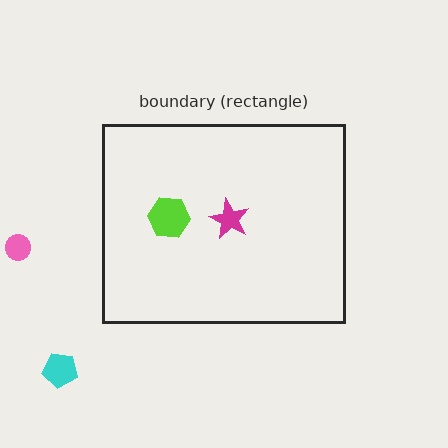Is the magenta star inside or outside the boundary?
Inside.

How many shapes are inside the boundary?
2 inside, 2 outside.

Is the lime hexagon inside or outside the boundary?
Inside.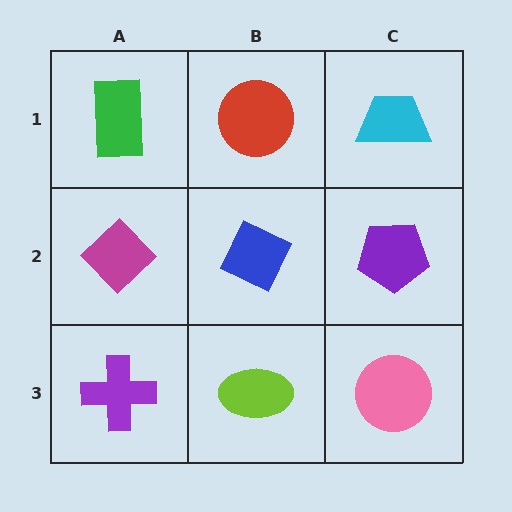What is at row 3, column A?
A purple cross.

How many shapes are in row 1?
3 shapes.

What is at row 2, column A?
A magenta diamond.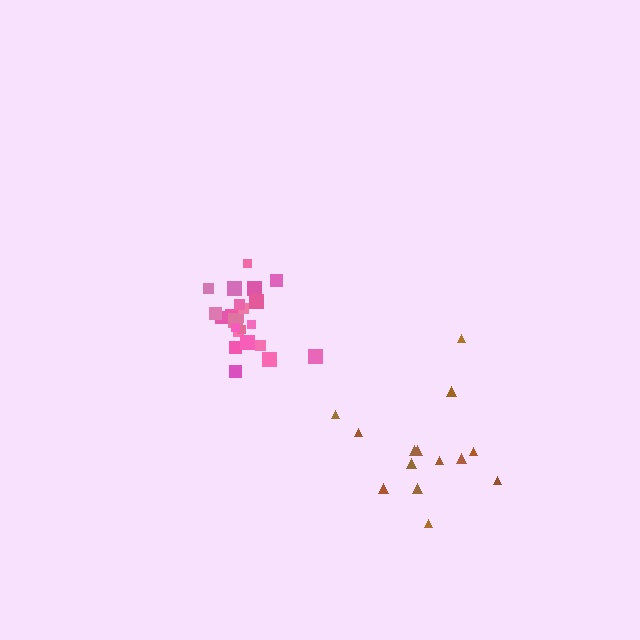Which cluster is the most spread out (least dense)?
Brown.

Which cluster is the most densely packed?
Pink.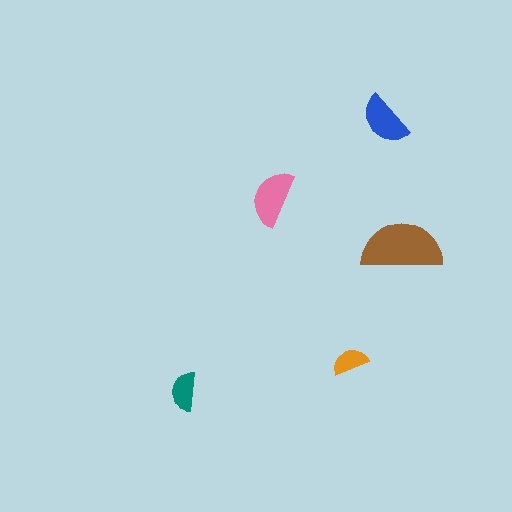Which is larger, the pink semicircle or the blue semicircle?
The pink one.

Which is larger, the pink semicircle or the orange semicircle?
The pink one.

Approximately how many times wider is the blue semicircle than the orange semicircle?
About 1.5 times wider.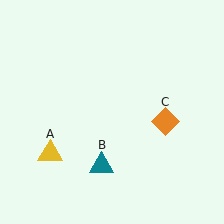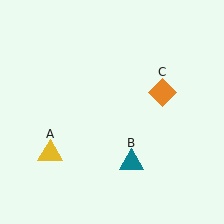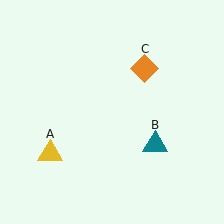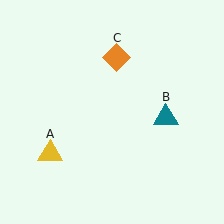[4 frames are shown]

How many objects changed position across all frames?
2 objects changed position: teal triangle (object B), orange diamond (object C).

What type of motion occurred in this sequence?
The teal triangle (object B), orange diamond (object C) rotated counterclockwise around the center of the scene.